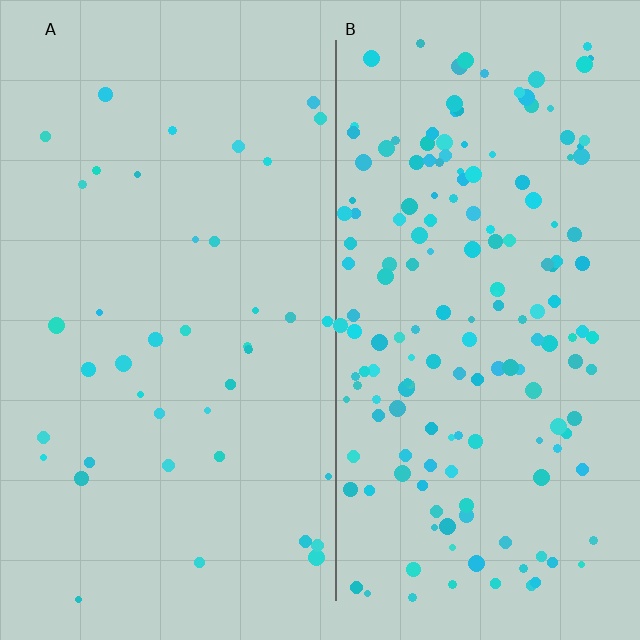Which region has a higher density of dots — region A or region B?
B (the right).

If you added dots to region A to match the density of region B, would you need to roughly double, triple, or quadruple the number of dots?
Approximately quadruple.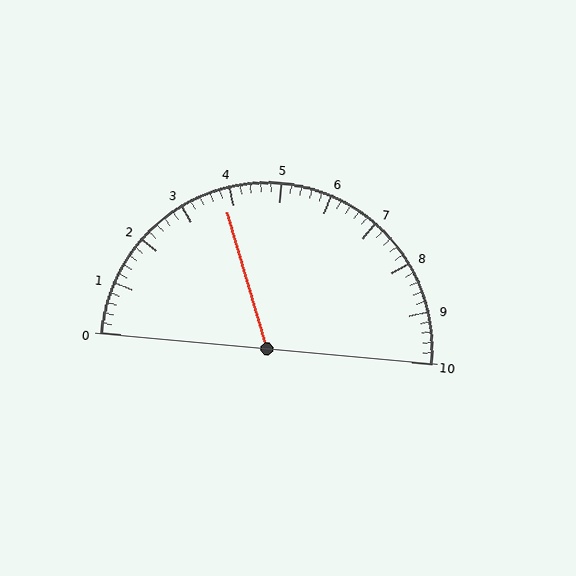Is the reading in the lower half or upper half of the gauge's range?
The reading is in the lower half of the range (0 to 10).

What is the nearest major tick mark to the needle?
The nearest major tick mark is 4.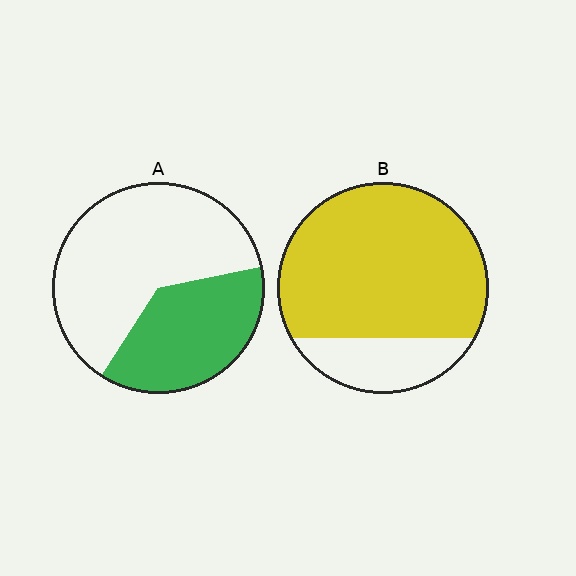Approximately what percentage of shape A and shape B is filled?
A is approximately 40% and B is approximately 80%.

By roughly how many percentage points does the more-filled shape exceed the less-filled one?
By roughly 40 percentage points (B over A).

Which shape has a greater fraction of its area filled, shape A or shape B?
Shape B.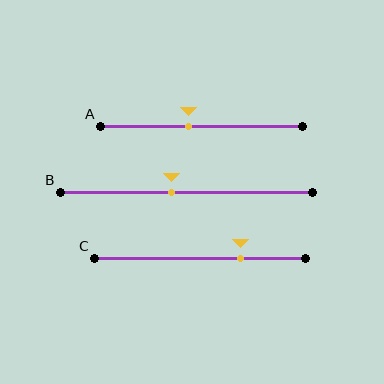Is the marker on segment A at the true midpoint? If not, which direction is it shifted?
No, the marker on segment A is shifted to the left by about 7% of the segment length.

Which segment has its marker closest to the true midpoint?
Segment B has its marker closest to the true midpoint.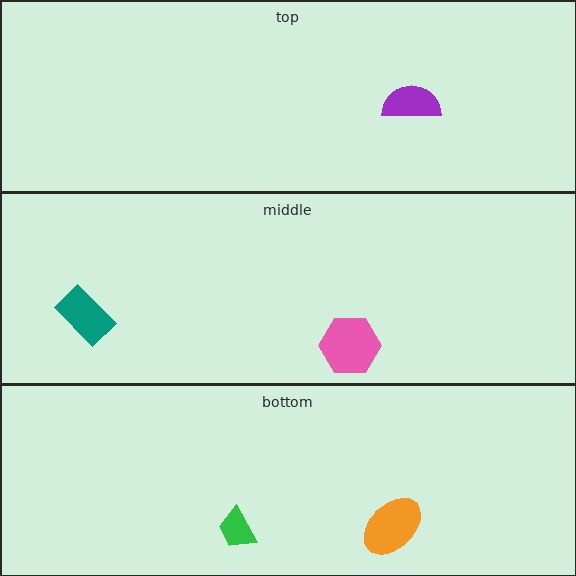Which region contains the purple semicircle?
The top region.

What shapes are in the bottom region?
The orange ellipse, the green trapezoid.